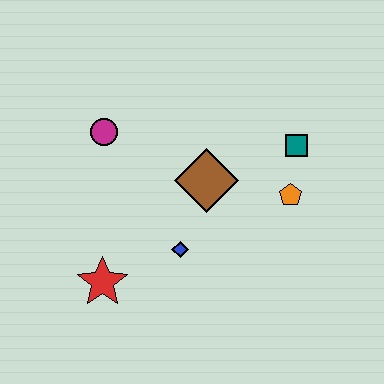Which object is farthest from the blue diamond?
The teal square is farthest from the blue diamond.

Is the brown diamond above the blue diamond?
Yes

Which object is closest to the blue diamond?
The brown diamond is closest to the blue diamond.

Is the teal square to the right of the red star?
Yes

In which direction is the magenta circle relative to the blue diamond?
The magenta circle is above the blue diamond.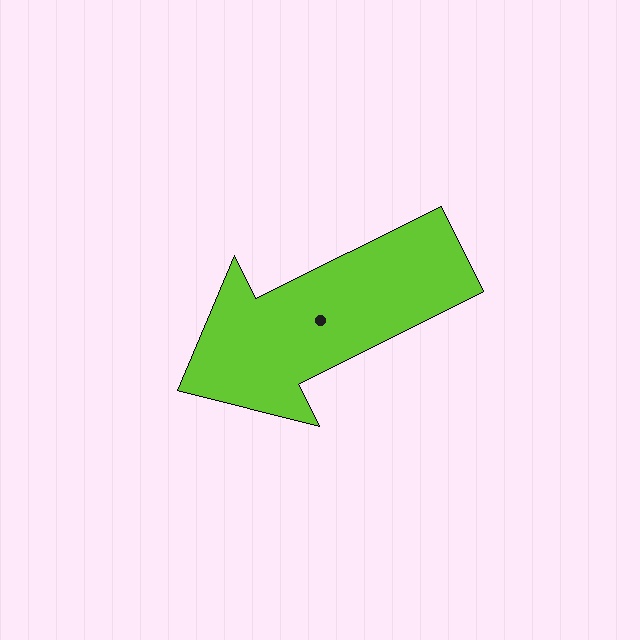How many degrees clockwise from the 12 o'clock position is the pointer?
Approximately 244 degrees.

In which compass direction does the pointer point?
Southwest.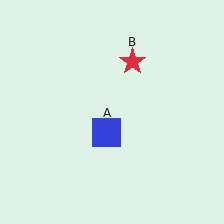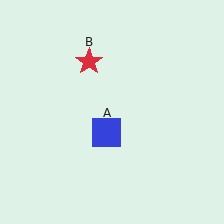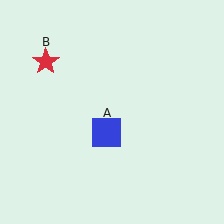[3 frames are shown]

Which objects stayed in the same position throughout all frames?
Blue square (object A) remained stationary.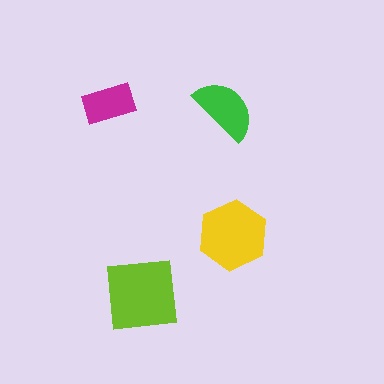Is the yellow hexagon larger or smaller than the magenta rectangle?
Larger.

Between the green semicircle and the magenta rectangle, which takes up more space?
The green semicircle.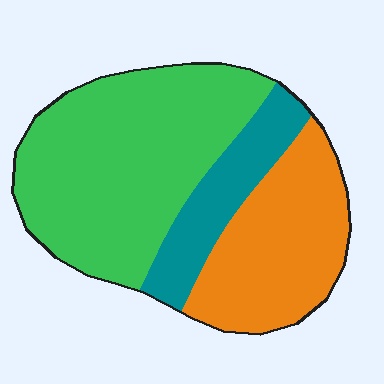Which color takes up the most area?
Green, at roughly 50%.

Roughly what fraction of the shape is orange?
Orange covers around 30% of the shape.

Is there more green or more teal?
Green.